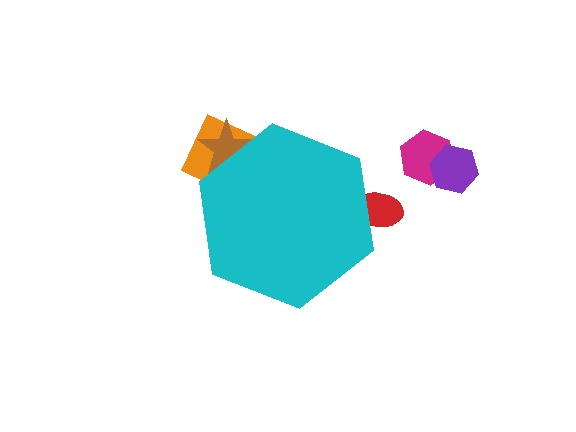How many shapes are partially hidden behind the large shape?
3 shapes are partially hidden.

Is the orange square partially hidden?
Yes, the orange square is partially hidden behind the cyan hexagon.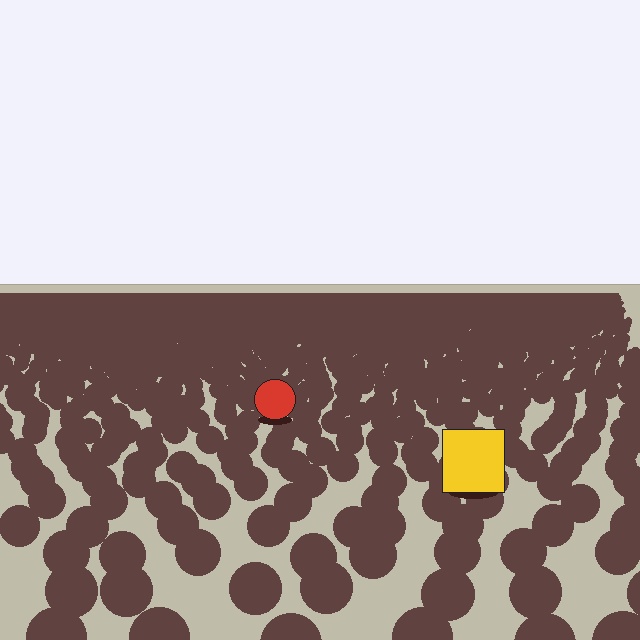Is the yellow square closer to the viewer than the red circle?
Yes. The yellow square is closer — you can tell from the texture gradient: the ground texture is coarser near it.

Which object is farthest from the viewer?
The red circle is farthest from the viewer. It appears smaller and the ground texture around it is denser.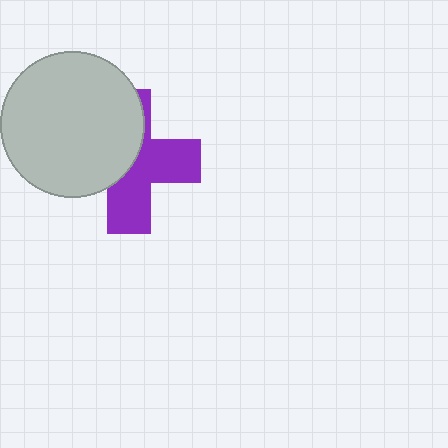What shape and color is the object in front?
The object in front is a light gray circle.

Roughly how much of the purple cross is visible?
About half of it is visible (roughly 52%).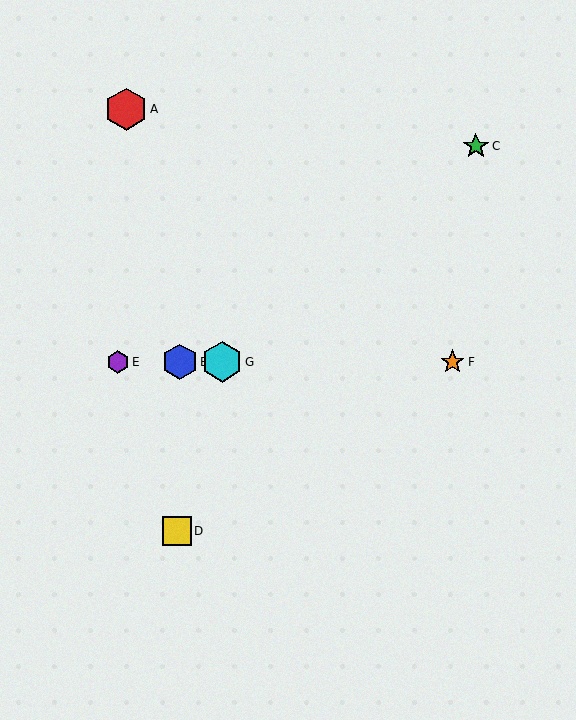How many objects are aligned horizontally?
4 objects (B, E, F, G) are aligned horizontally.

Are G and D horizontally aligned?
No, G is at y≈362 and D is at y≈531.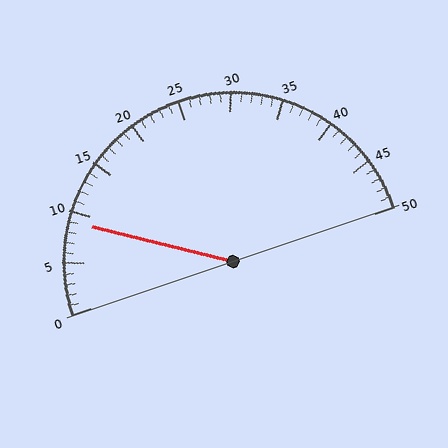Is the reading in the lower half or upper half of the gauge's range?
The reading is in the lower half of the range (0 to 50).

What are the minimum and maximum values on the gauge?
The gauge ranges from 0 to 50.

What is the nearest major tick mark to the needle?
The nearest major tick mark is 10.